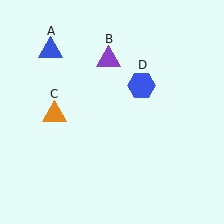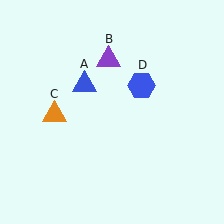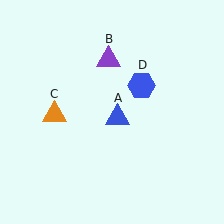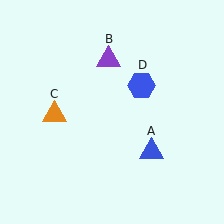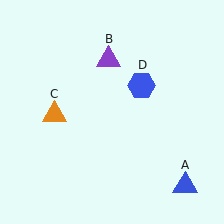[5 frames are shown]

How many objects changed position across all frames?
1 object changed position: blue triangle (object A).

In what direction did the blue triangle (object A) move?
The blue triangle (object A) moved down and to the right.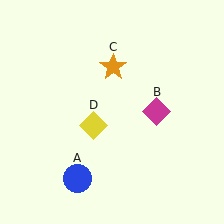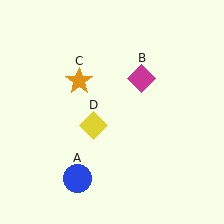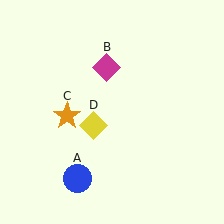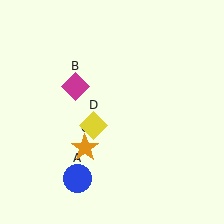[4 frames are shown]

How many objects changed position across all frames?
2 objects changed position: magenta diamond (object B), orange star (object C).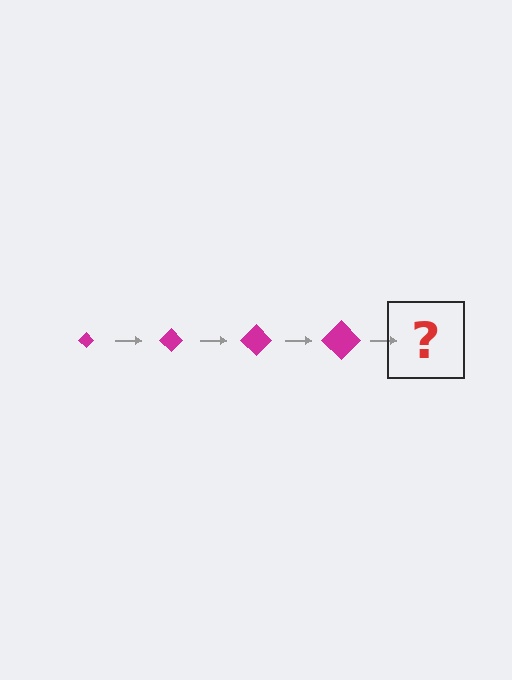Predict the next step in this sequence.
The next step is a magenta diamond, larger than the previous one.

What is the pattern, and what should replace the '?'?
The pattern is that the diamond gets progressively larger each step. The '?' should be a magenta diamond, larger than the previous one.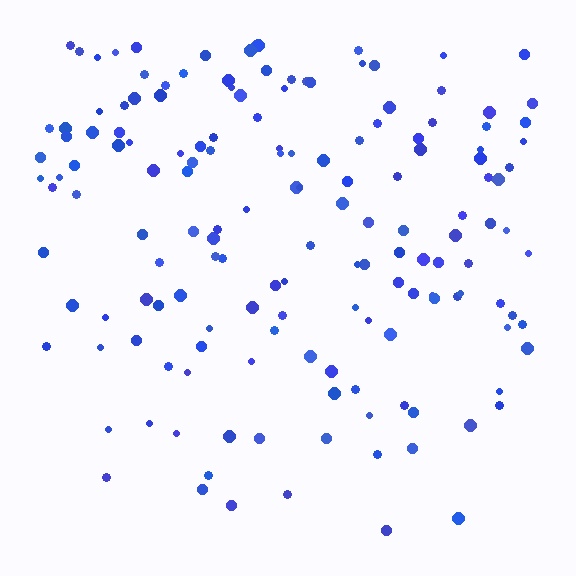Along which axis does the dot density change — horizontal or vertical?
Vertical.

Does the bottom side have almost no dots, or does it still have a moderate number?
Still a moderate number, just noticeably fewer than the top.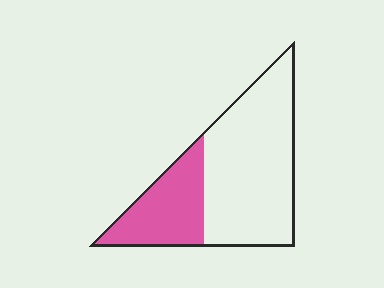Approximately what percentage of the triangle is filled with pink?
Approximately 30%.